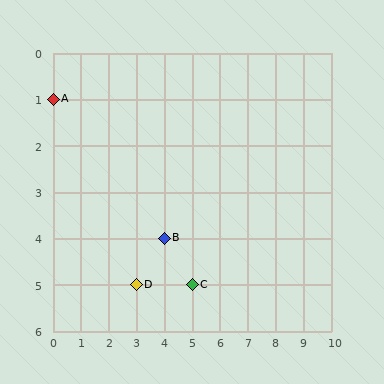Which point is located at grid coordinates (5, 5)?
Point C is at (5, 5).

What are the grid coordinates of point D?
Point D is at grid coordinates (3, 5).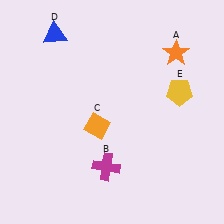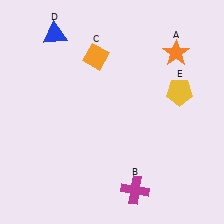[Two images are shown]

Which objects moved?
The objects that moved are: the magenta cross (B), the orange diamond (C).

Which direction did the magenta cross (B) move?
The magenta cross (B) moved right.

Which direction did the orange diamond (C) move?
The orange diamond (C) moved up.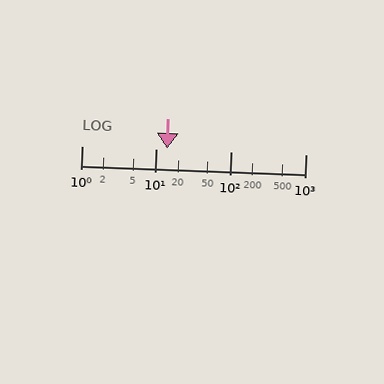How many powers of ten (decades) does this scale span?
The scale spans 3 decades, from 1 to 1000.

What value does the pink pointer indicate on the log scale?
The pointer indicates approximately 14.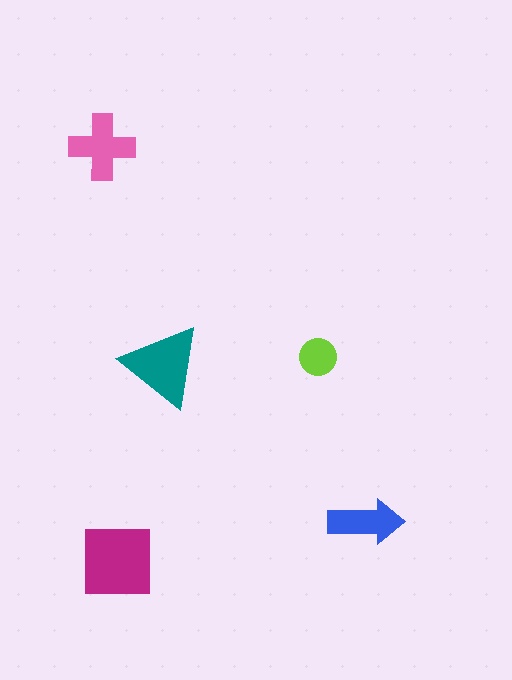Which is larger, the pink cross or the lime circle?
The pink cross.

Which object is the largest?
The magenta square.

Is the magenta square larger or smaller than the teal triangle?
Larger.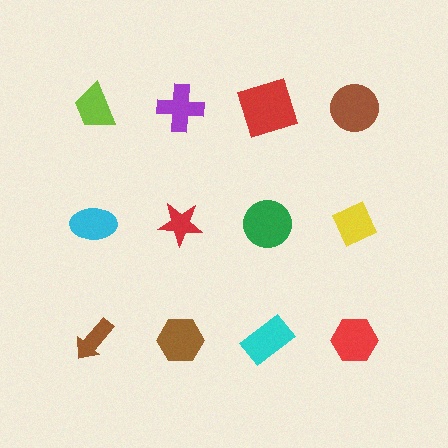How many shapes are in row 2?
4 shapes.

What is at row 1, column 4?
A brown circle.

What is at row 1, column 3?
A red square.